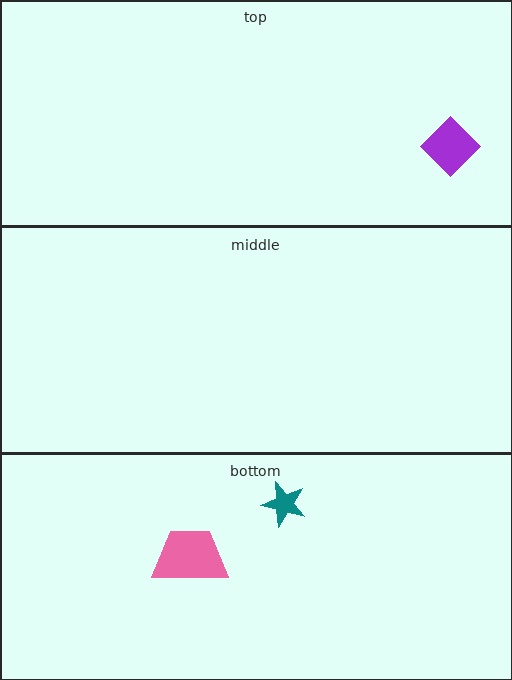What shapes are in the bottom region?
The pink trapezoid, the teal star.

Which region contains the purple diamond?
The top region.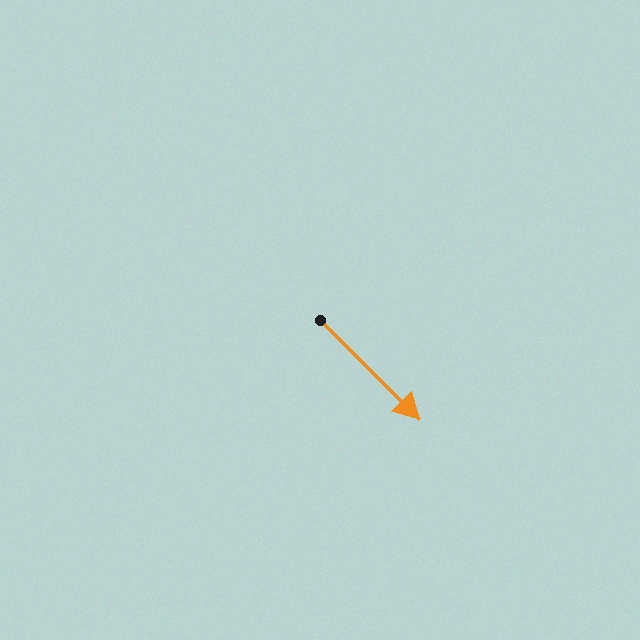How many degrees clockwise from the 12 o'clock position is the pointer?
Approximately 135 degrees.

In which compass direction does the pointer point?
Southeast.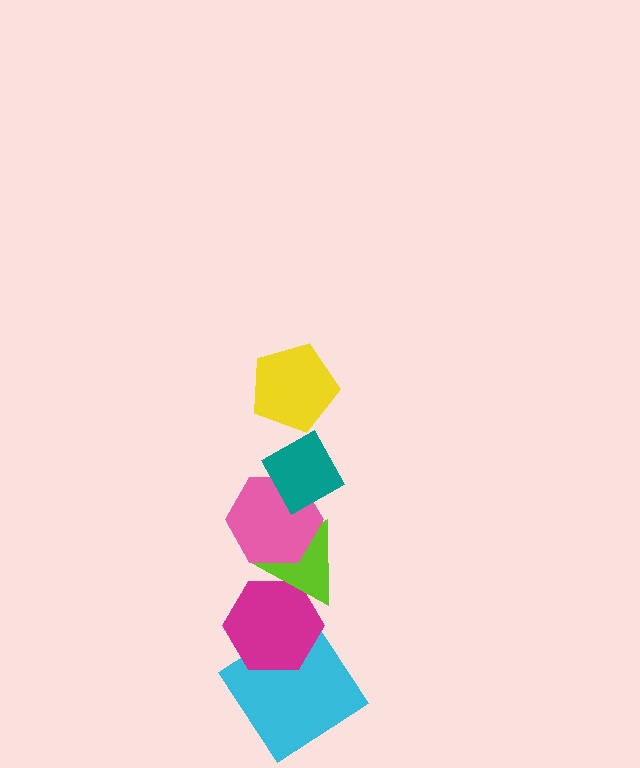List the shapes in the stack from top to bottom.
From top to bottom: the yellow pentagon, the teal diamond, the pink hexagon, the lime triangle, the magenta hexagon, the cyan diamond.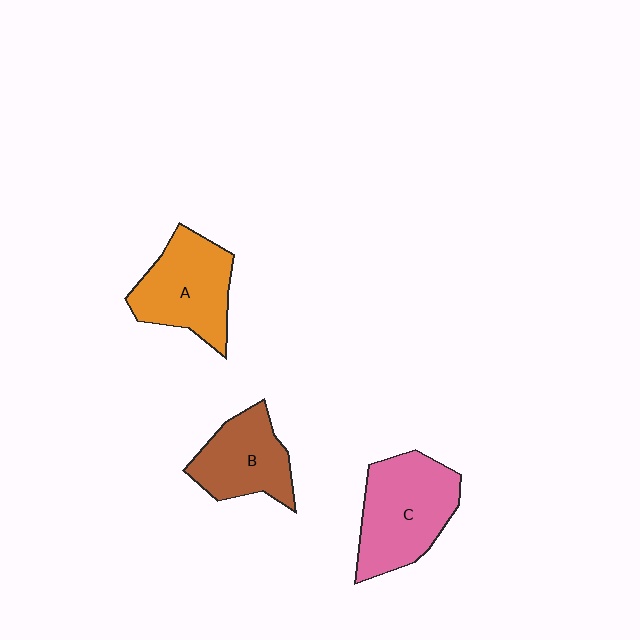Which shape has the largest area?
Shape C (pink).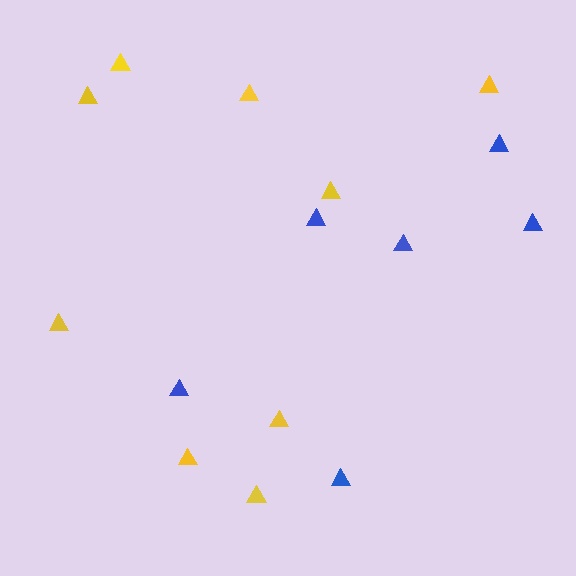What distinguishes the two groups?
There are 2 groups: one group of blue triangles (6) and one group of yellow triangles (9).